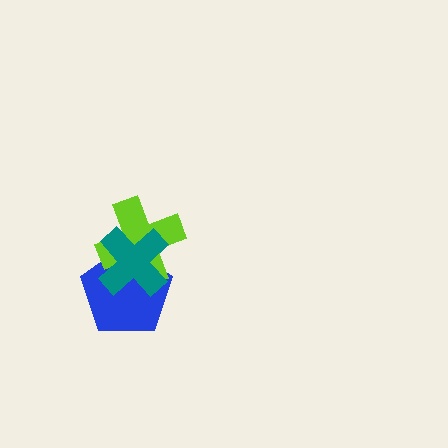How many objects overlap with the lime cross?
2 objects overlap with the lime cross.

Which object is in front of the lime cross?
The teal cross is in front of the lime cross.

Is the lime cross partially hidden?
Yes, it is partially covered by another shape.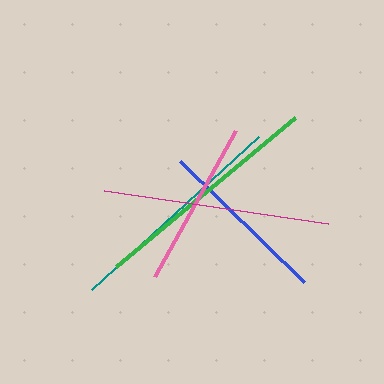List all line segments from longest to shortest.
From longest to shortest: green, magenta, teal, blue, pink.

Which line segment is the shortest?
The pink line is the shortest at approximately 167 pixels.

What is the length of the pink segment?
The pink segment is approximately 167 pixels long.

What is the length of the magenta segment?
The magenta segment is approximately 227 pixels long.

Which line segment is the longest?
The green line is the longest at approximately 233 pixels.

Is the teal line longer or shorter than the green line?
The green line is longer than the teal line.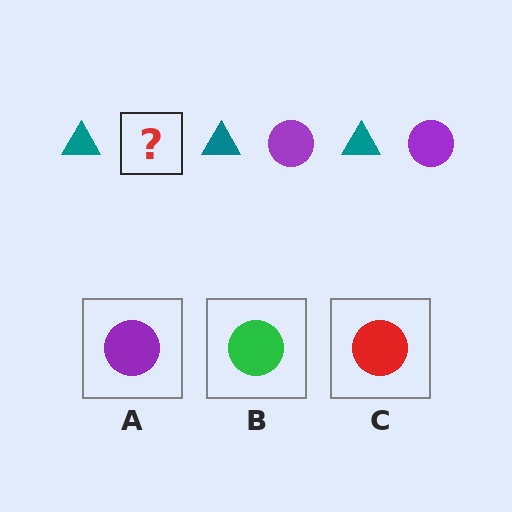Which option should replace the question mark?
Option A.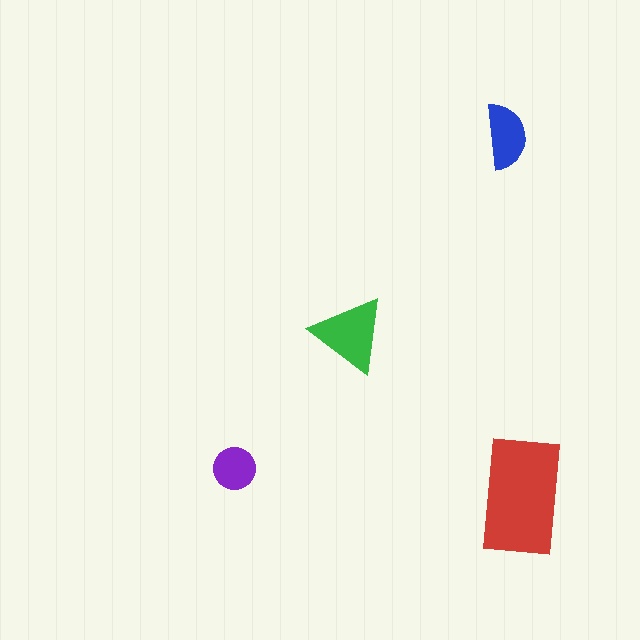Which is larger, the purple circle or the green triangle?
The green triangle.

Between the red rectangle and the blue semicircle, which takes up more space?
The red rectangle.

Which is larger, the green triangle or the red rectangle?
The red rectangle.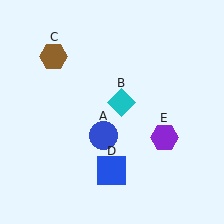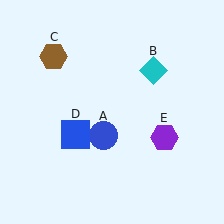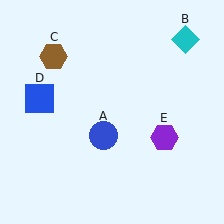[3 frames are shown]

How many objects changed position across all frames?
2 objects changed position: cyan diamond (object B), blue square (object D).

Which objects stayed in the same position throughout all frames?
Blue circle (object A) and brown hexagon (object C) and purple hexagon (object E) remained stationary.